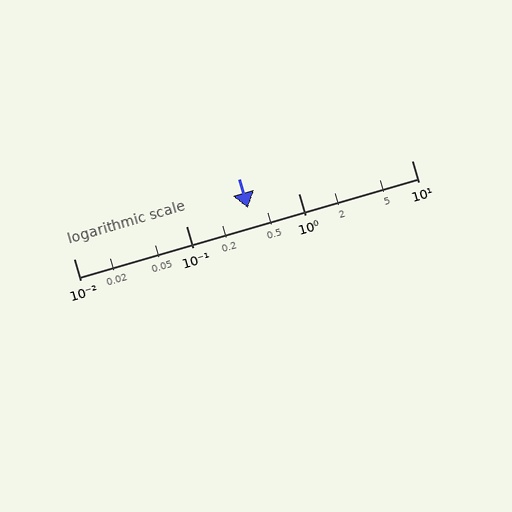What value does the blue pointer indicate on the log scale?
The pointer indicates approximately 0.35.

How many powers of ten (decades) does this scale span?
The scale spans 3 decades, from 0.01 to 10.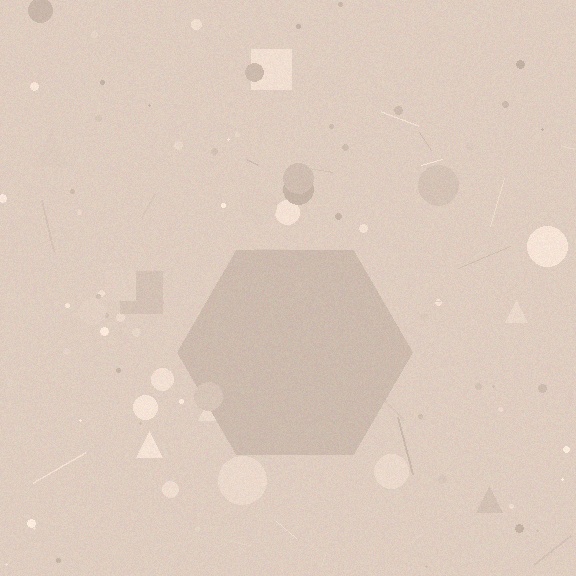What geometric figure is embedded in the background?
A hexagon is embedded in the background.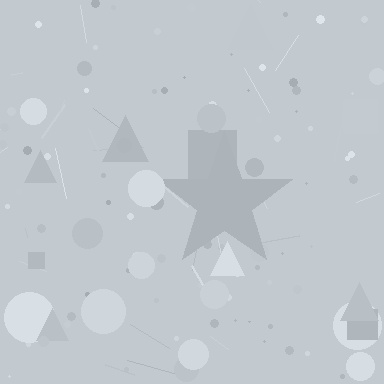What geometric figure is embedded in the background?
A star is embedded in the background.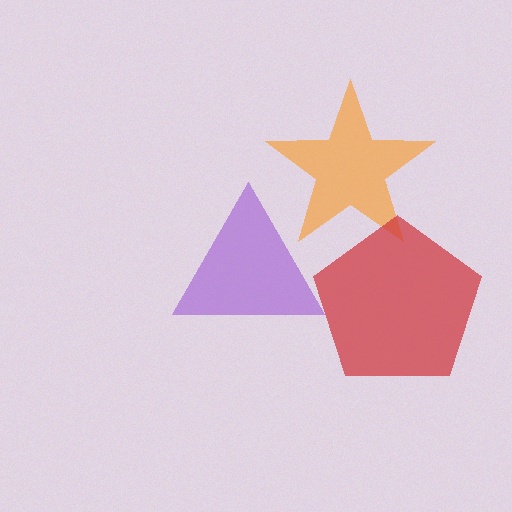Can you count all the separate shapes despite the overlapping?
Yes, there are 3 separate shapes.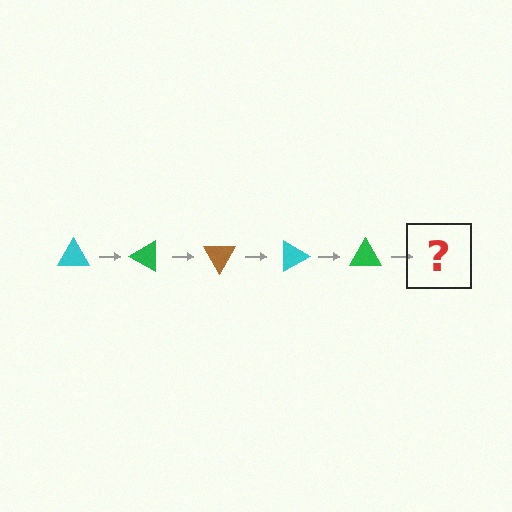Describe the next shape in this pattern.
It should be a brown triangle, rotated 150 degrees from the start.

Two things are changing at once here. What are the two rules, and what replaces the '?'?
The two rules are that it rotates 30 degrees each step and the color cycles through cyan, green, and brown. The '?' should be a brown triangle, rotated 150 degrees from the start.